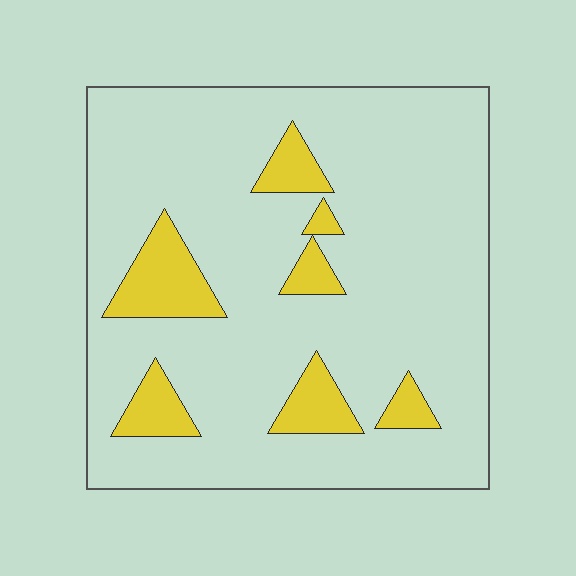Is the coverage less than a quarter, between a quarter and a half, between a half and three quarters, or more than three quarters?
Less than a quarter.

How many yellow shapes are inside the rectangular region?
7.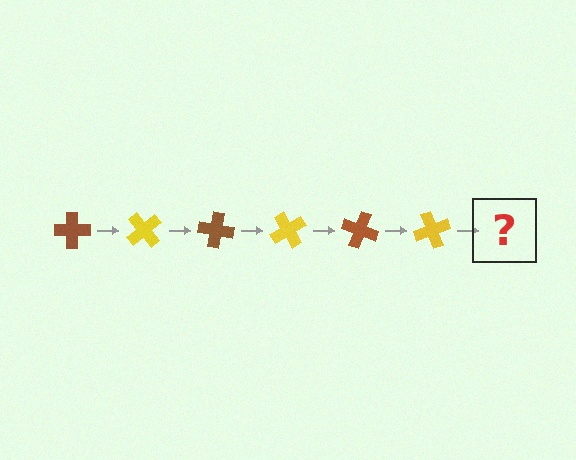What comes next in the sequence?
The next element should be a brown cross, rotated 300 degrees from the start.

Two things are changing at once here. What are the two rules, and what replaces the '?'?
The two rules are that it rotates 50 degrees each step and the color cycles through brown and yellow. The '?' should be a brown cross, rotated 300 degrees from the start.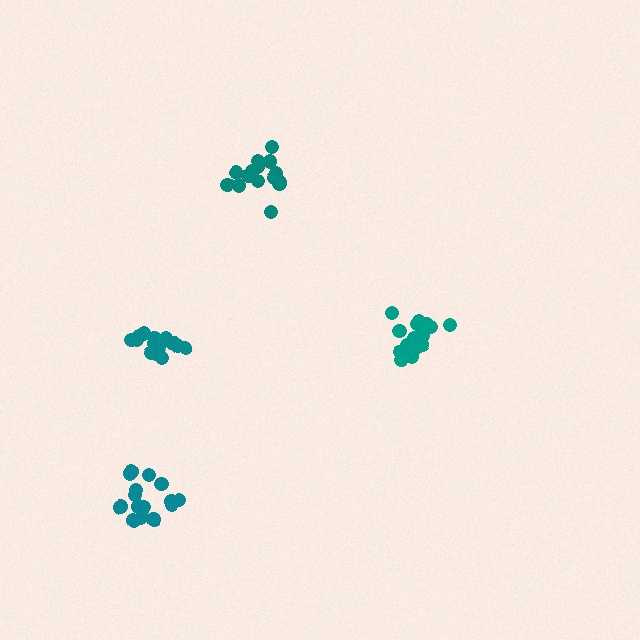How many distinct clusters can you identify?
There are 4 distinct clusters.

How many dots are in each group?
Group 1: 16 dots, Group 2: 16 dots, Group 3: 16 dots, Group 4: 19 dots (67 total).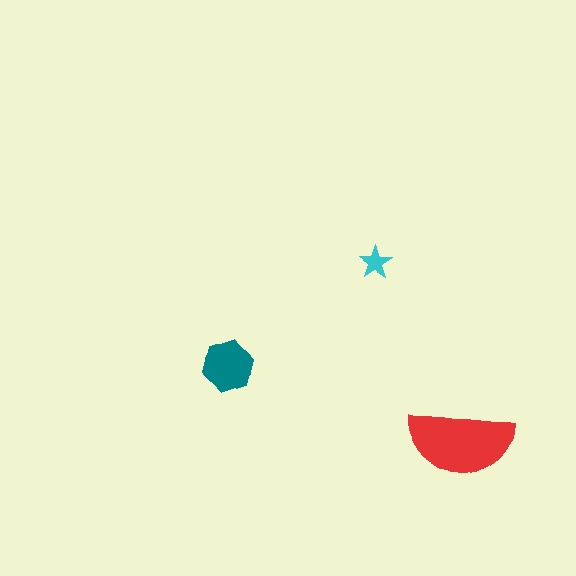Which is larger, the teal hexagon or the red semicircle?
The red semicircle.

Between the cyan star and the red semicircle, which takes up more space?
The red semicircle.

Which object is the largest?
The red semicircle.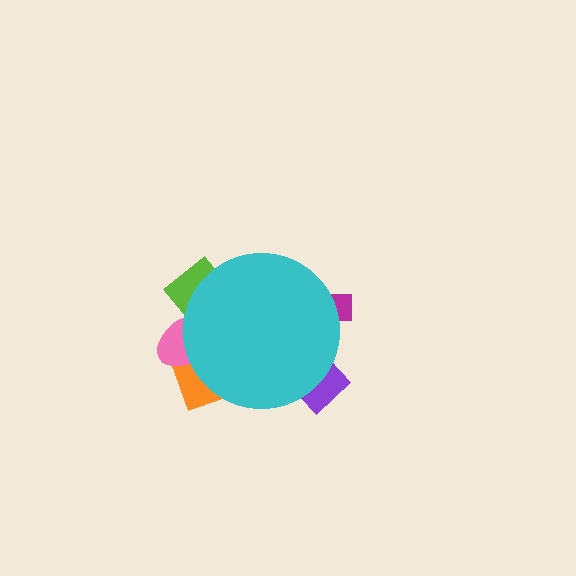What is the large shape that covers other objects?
A cyan circle.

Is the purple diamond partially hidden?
Yes, the purple diamond is partially hidden behind the cyan circle.